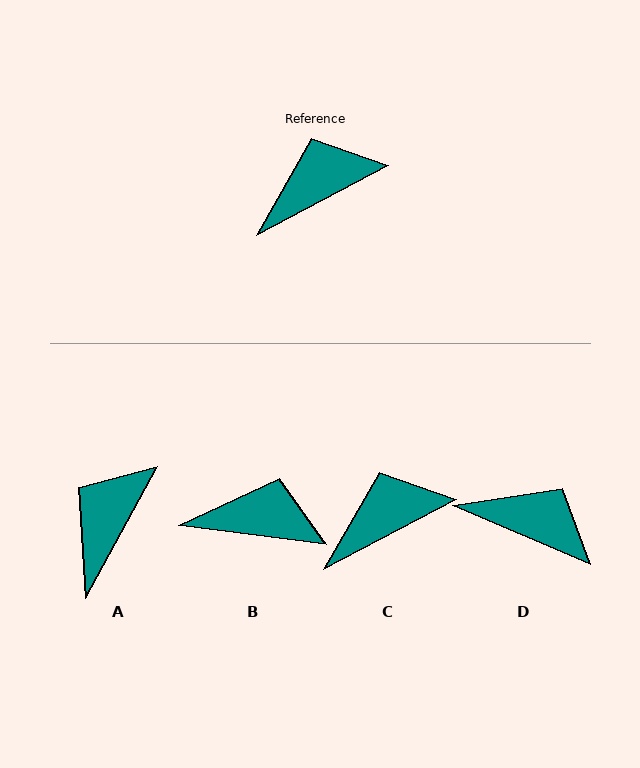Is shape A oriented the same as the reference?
No, it is off by about 34 degrees.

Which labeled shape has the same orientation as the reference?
C.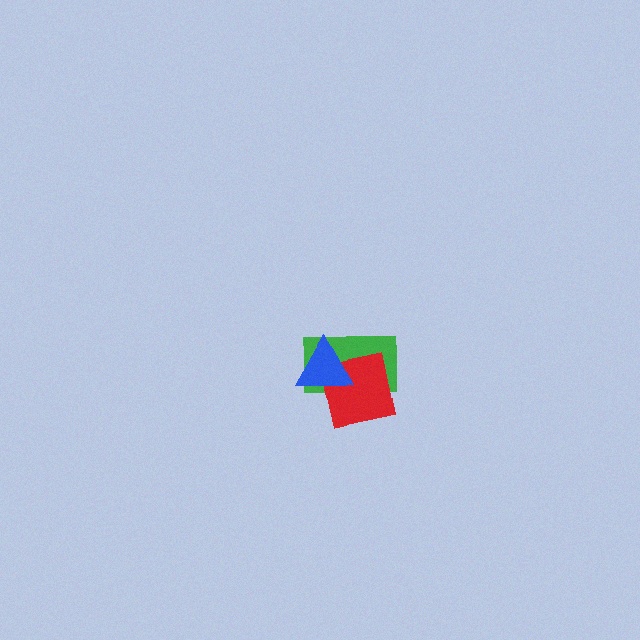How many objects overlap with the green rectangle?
2 objects overlap with the green rectangle.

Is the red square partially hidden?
Yes, it is partially covered by another shape.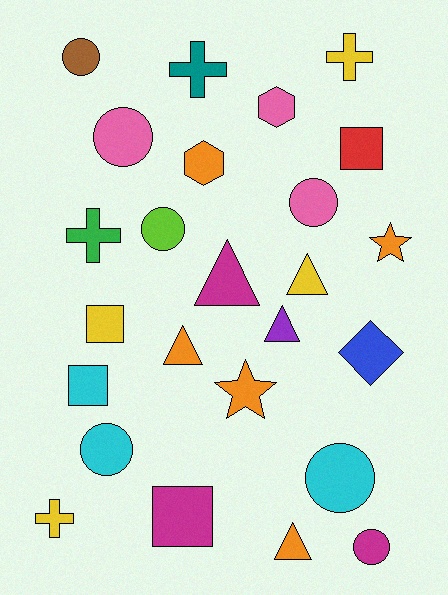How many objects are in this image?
There are 25 objects.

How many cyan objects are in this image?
There are 3 cyan objects.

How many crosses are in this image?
There are 4 crosses.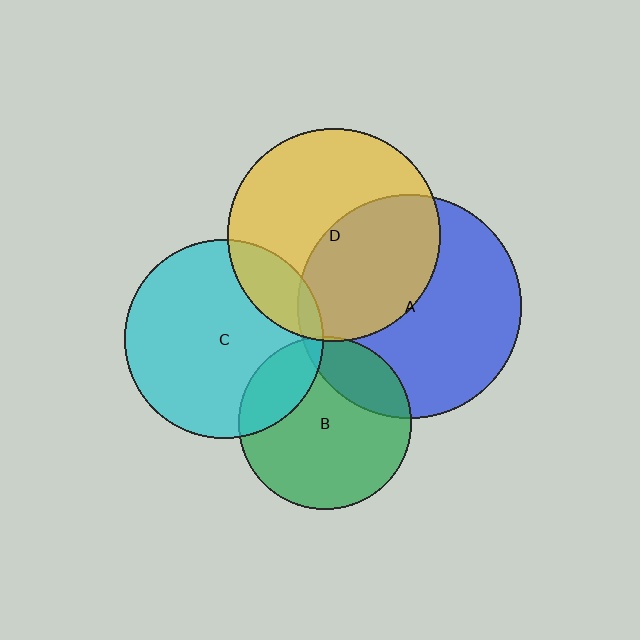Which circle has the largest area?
Circle A (blue).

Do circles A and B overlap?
Yes.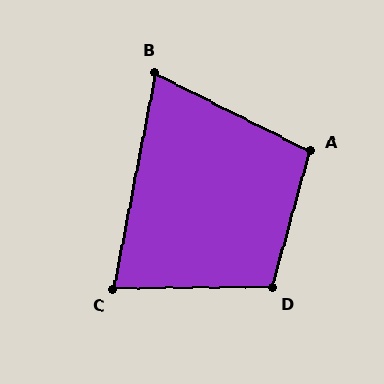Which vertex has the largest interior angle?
D, at approximately 106 degrees.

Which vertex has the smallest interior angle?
B, at approximately 74 degrees.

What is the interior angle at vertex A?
Approximately 102 degrees (obtuse).